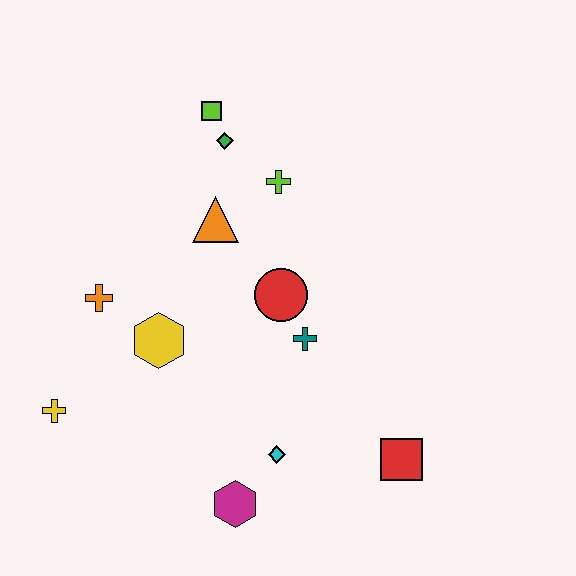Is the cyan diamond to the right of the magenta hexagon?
Yes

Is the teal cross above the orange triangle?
No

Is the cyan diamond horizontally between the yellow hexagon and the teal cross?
Yes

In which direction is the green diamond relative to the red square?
The green diamond is above the red square.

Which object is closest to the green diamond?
The lime square is closest to the green diamond.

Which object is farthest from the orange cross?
The red square is farthest from the orange cross.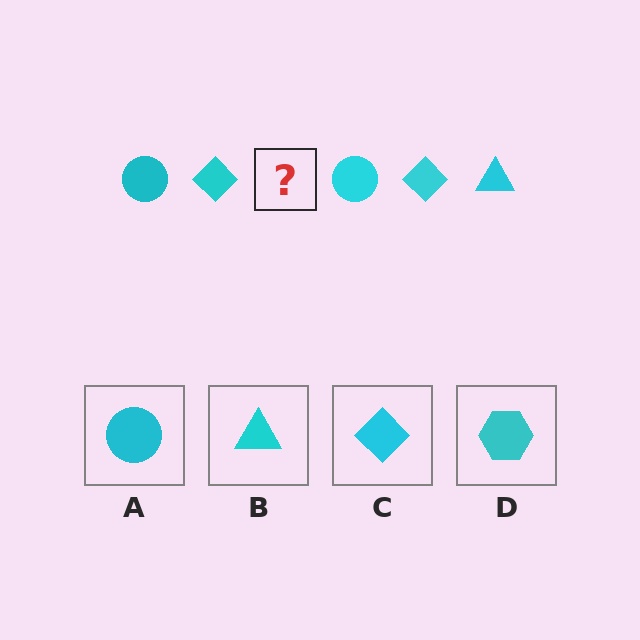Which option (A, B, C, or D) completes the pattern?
B.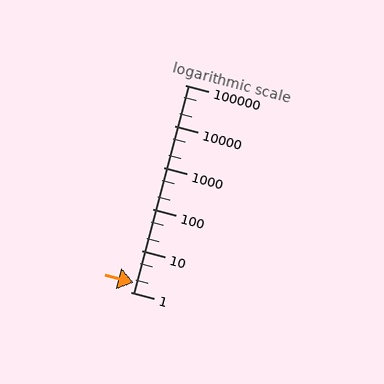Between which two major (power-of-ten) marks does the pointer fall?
The pointer is between 1 and 10.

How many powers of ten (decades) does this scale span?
The scale spans 5 decades, from 1 to 100000.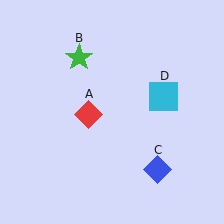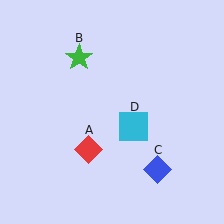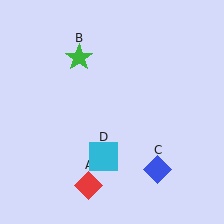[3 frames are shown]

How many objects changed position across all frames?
2 objects changed position: red diamond (object A), cyan square (object D).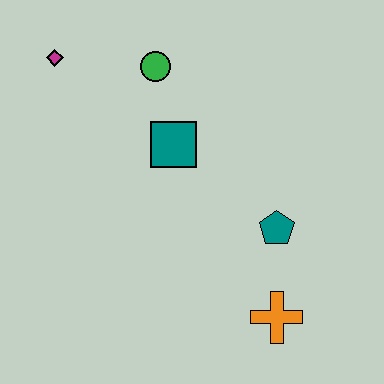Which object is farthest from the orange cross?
The magenta diamond is farthest from the orange cross.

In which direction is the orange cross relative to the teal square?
The orange cross is below the teal square.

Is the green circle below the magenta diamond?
Yes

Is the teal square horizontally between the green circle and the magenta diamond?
No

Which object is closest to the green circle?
The teal square is closest to the green circle.